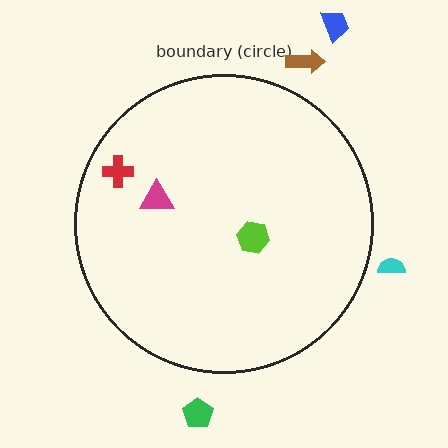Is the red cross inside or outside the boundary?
Inside.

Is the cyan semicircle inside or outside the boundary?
Outside.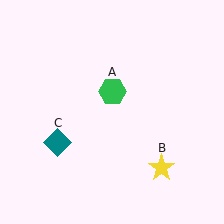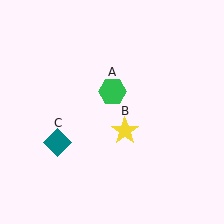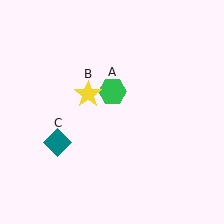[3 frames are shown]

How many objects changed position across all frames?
1 object changed position: yellow star (object B).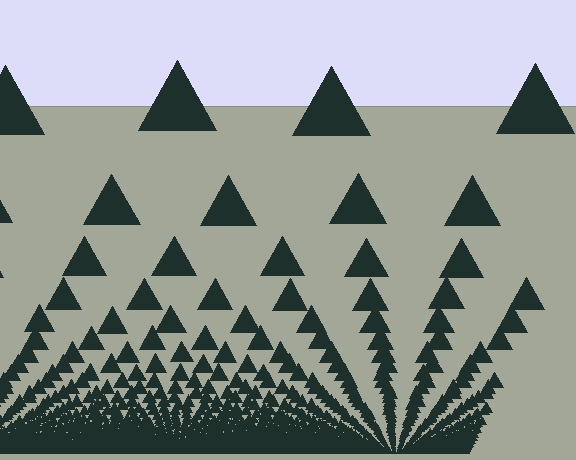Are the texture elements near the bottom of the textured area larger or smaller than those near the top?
Smaller. The gradient is inverted — elements near the bottom are smaller and denser.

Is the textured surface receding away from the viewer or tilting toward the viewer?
The surface appears to tilt toward the viewer. Texture elements get larger and sparser toward the top.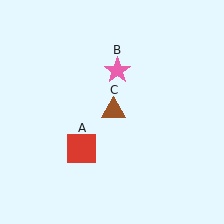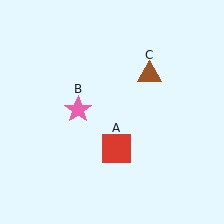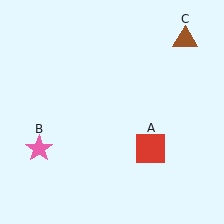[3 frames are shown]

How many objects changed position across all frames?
3 objects changed position: red square (object A), pink star (object B), brown triangle (object C).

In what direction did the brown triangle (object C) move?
The brown triangle (object C) moved up and to the right.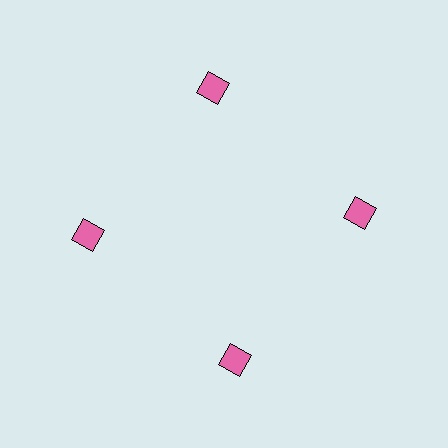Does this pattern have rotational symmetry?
Yes, this pattern has 4-fold rotational symmetry. It looks the same after rotating 90 degrees around the center.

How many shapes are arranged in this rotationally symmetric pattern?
There are 4 shapes, arranged in 4 groups of 1.